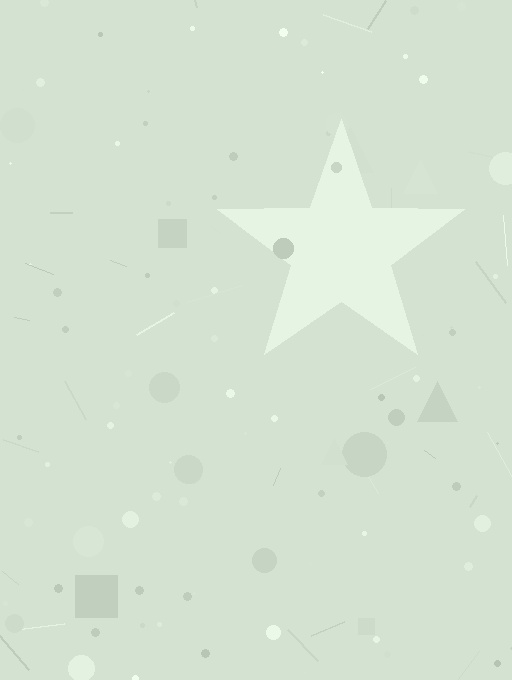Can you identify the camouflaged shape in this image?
The camouflaged shape is a star.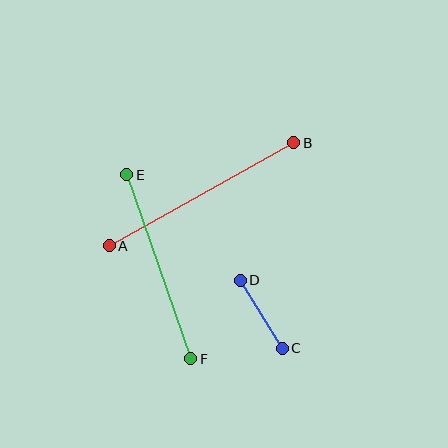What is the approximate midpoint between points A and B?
The midpoint is at approximately (201, 194) pixels.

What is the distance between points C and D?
The distance is approximately 80 pixels.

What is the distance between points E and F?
The distance is approximately 195 pixels.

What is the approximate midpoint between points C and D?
The midpoint is at approximately (261, 314) pixels.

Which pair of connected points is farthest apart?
Points A and B are farthest apart.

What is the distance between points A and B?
The distance is approximately 211 pixels.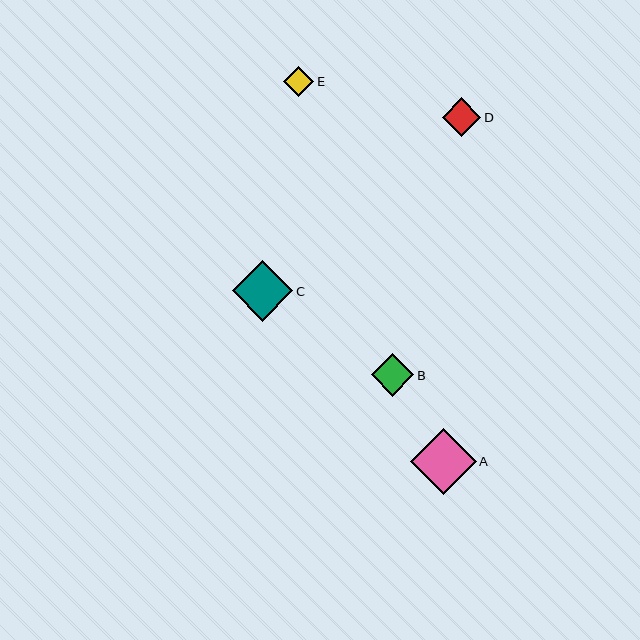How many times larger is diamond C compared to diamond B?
Diamond C is approximately 1.4 times the size of diamond B.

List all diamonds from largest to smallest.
From largest to smallest: A, C, B, D, E.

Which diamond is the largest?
Diamond A is the largest with a size of approximately 66 pixels.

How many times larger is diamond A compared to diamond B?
Diamond A is approximately 1.6 times the size of diamond B.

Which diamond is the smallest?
Diamond E is the smallest with a size of approximately 31 pixels.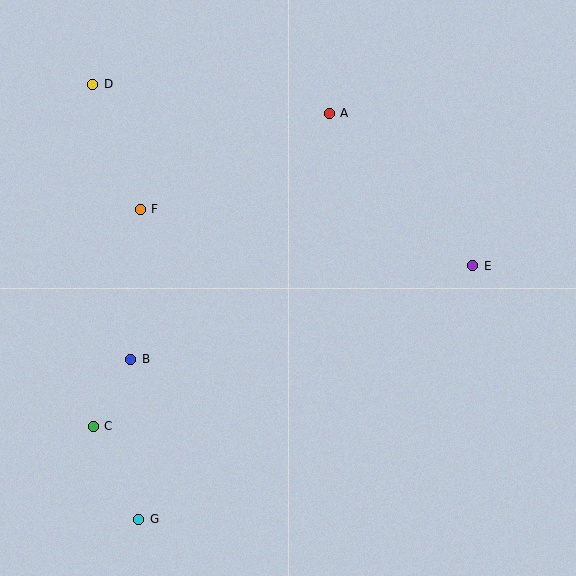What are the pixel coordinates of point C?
Point C is at (93, 426).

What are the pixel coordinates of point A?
Point A is at (329, 113).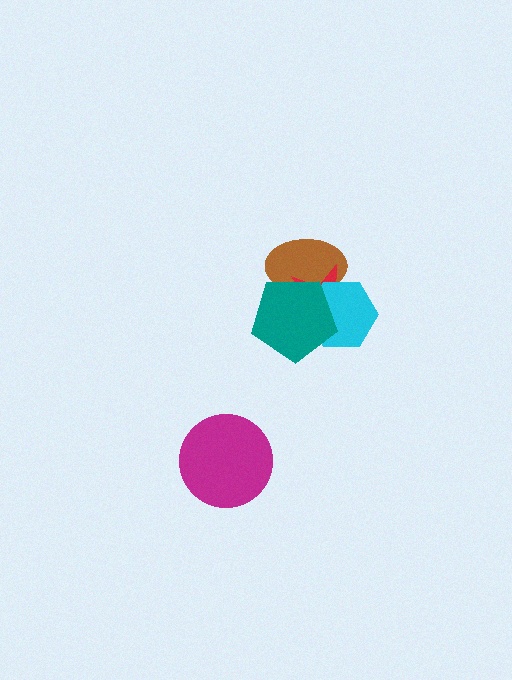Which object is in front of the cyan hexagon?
The teal pentagon is in front of the cyan hexagon.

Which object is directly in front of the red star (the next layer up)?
The cyan hexagon is directly in front of the red star.